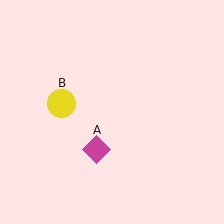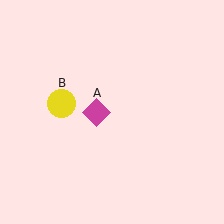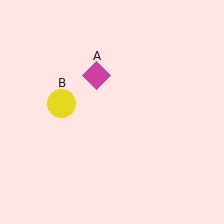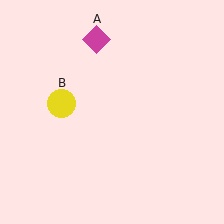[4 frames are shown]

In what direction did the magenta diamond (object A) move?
The magenta diamond (object A) moved up.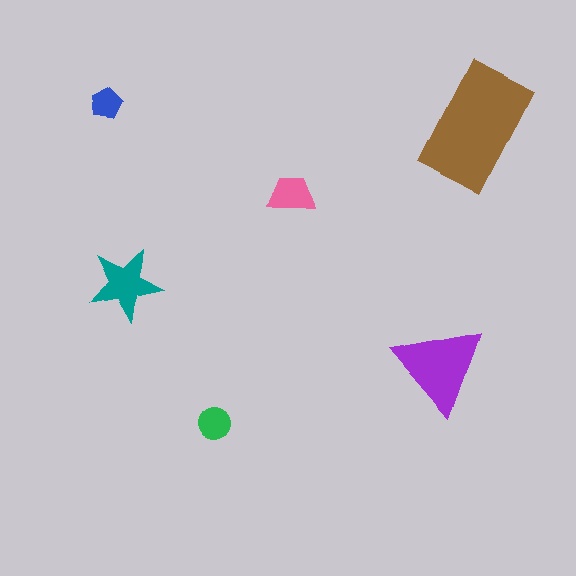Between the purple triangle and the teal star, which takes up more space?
The purple triangle.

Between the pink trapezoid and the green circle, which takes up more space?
The pink trapezoid.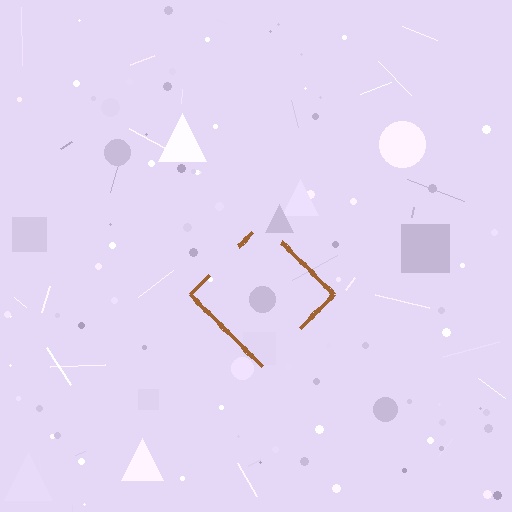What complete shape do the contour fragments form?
The contour fragments form a diamond.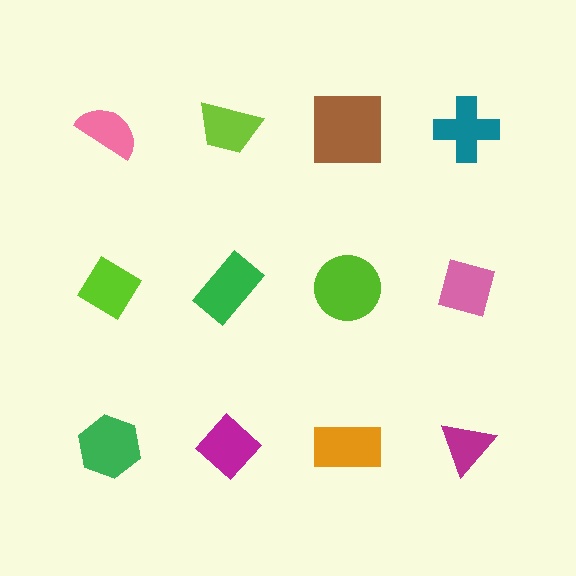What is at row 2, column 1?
A lime diamond.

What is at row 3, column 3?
An orange rectangle.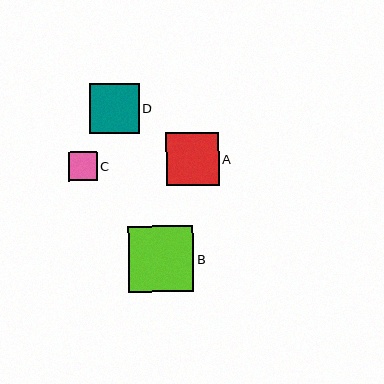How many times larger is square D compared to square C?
Square D is approximately 1.7 times the size of square C.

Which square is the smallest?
Square C is the smallest with a size of approximately 29 pixels.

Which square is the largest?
Square B is the largest with a size of approximately 65 pixels.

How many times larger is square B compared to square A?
Square B is approximately 1.2 times the size of square A.